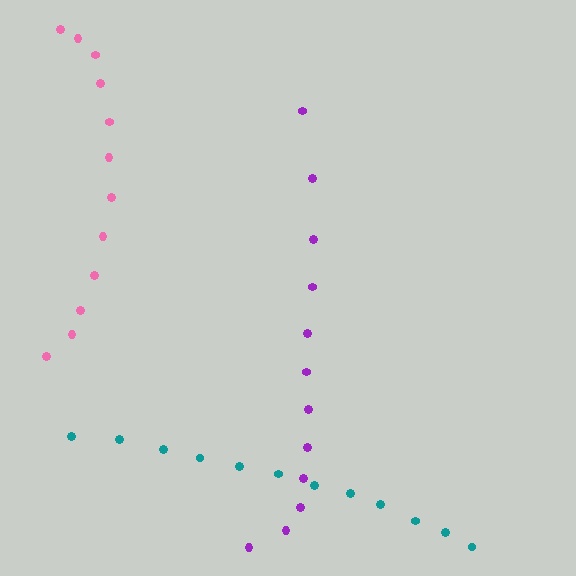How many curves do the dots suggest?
There are 3 distinct paths.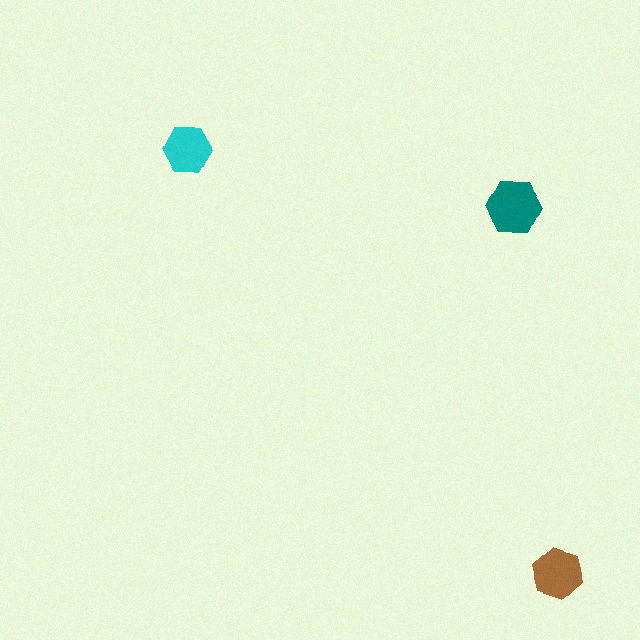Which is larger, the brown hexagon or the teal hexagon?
The teal one.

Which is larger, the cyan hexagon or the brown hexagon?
The brown one.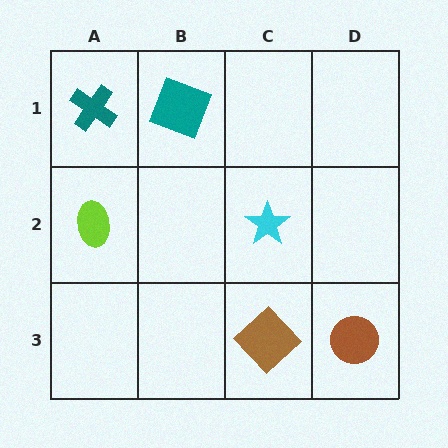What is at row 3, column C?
A brown diamond.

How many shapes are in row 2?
2 shapes.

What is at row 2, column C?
A cyan star.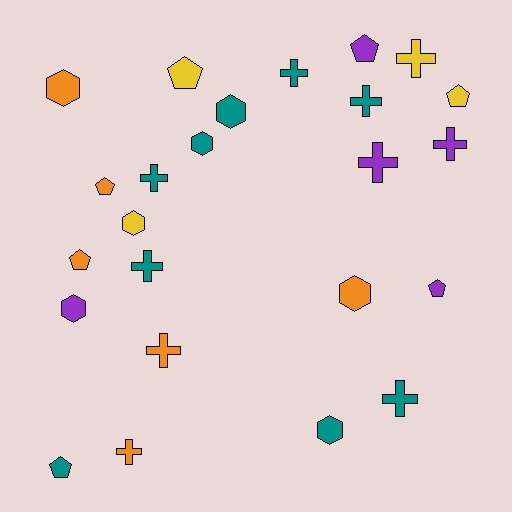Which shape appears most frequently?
Cross, with 10 objects.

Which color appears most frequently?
Teal, with 9 objects.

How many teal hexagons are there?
There are 3 teal hexagons.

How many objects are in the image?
There are 24 objects.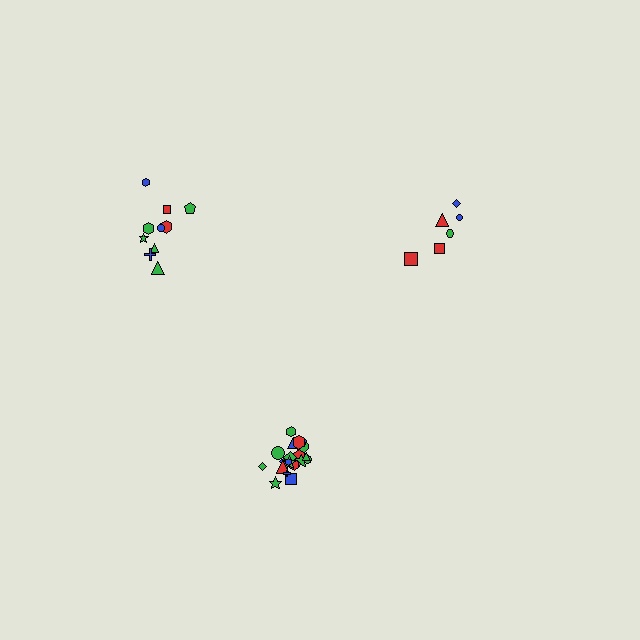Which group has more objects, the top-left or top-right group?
The top-left group.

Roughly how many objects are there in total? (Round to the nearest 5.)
Roughly 40 objects in total.